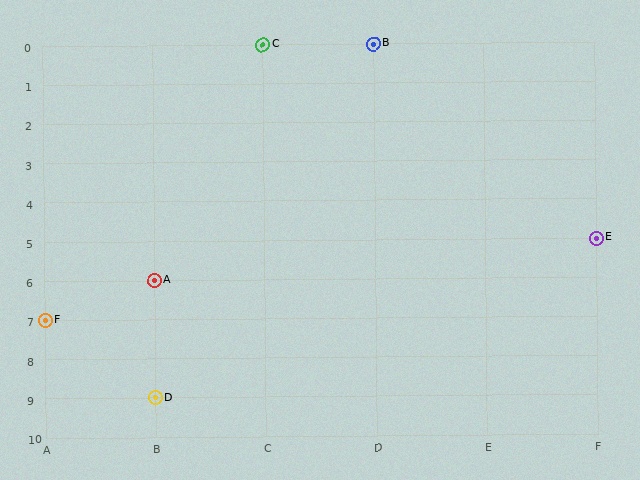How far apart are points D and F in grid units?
Points D and F are 1 column and 2 rows apart (about 2.2 grid units diagonally).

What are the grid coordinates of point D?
Point D is at grid coordinates (B, 9).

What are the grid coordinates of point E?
Point E is at grid coordinates (F, 5).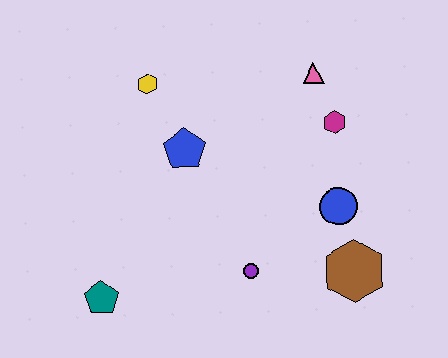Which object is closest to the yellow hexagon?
The blue pentagon is closest to the yellow hexagon.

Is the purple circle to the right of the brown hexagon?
No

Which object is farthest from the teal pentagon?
The pink triangle is farthest from the teal pentagon.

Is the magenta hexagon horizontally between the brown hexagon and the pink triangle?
Yes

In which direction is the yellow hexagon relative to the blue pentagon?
The yellow hexagon is above the blue pentagon.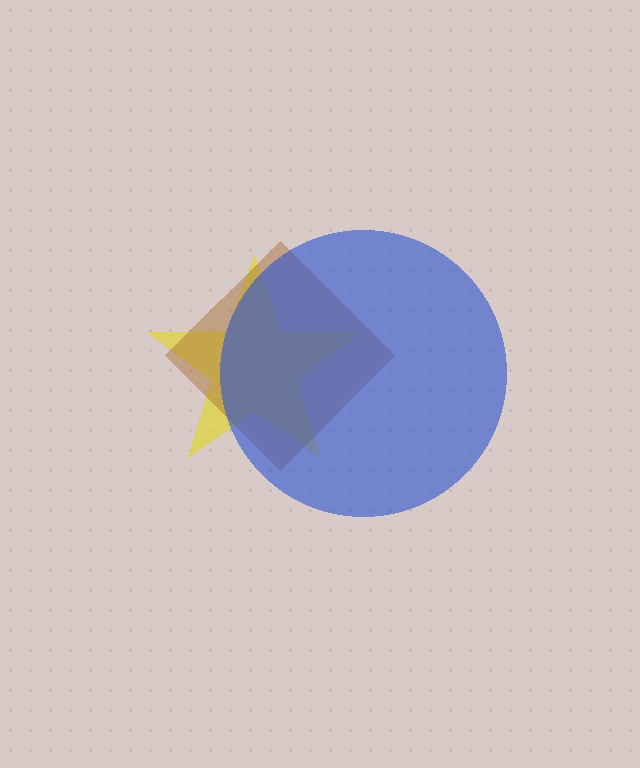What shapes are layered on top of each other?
The layered shapes are: a yellow star, a brown diamond, a blue circle.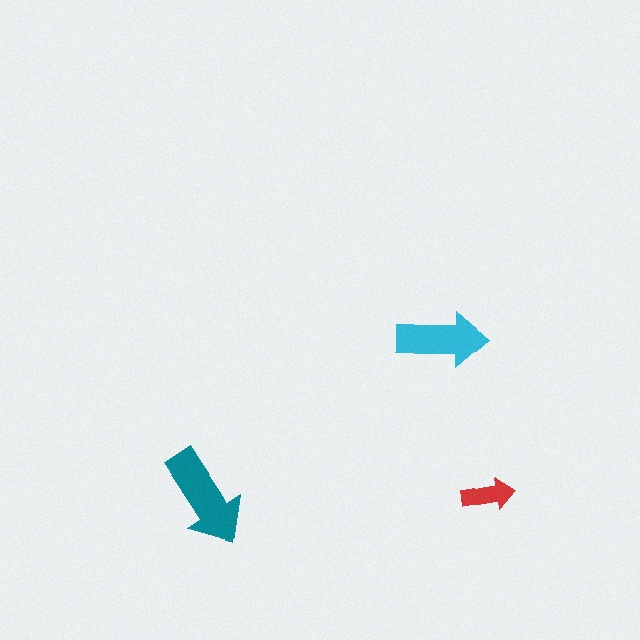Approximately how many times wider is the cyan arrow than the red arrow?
About 1.5 times wider.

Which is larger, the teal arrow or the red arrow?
The teal one.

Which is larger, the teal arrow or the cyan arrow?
The teal one.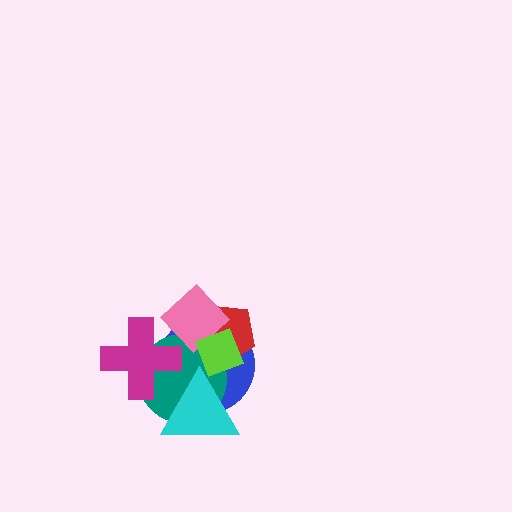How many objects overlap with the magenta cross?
3 objects overlap with the magenta cross.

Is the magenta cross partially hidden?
No, no other shape covers it.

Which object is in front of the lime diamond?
The cyan triangle is in front of the lime diamond.